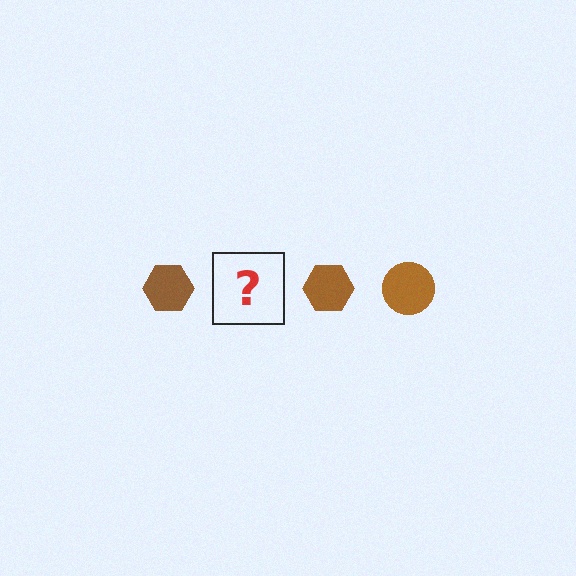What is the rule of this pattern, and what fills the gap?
The rule is that the pattern cycles through hexagon, circle shapes in brown. The gap should be filled with a brown circle.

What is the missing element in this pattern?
The missing element is a brown circle.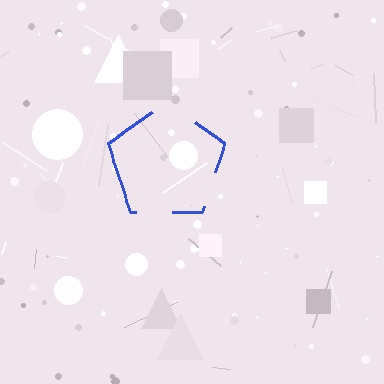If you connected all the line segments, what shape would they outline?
They would outline a pentagon.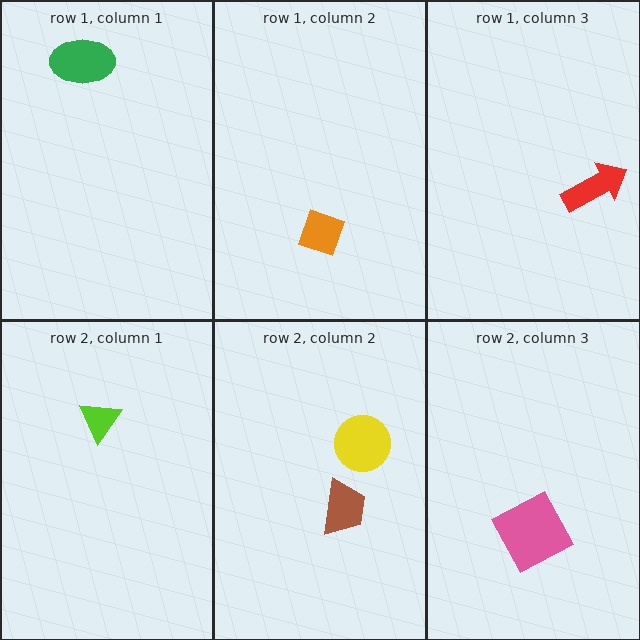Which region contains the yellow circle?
The row 2, column 2 region.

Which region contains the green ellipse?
The row 1, column 1 region.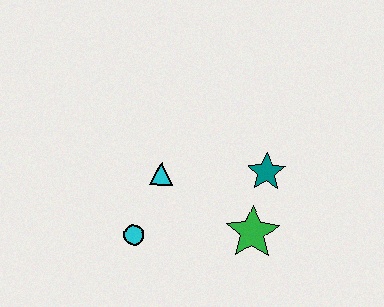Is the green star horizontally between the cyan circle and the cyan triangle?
No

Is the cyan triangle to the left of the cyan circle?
No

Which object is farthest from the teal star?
The cyan circle is farthest from the teal star.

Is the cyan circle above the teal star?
No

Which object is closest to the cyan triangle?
The cyan circle is closest to the cyan triangle.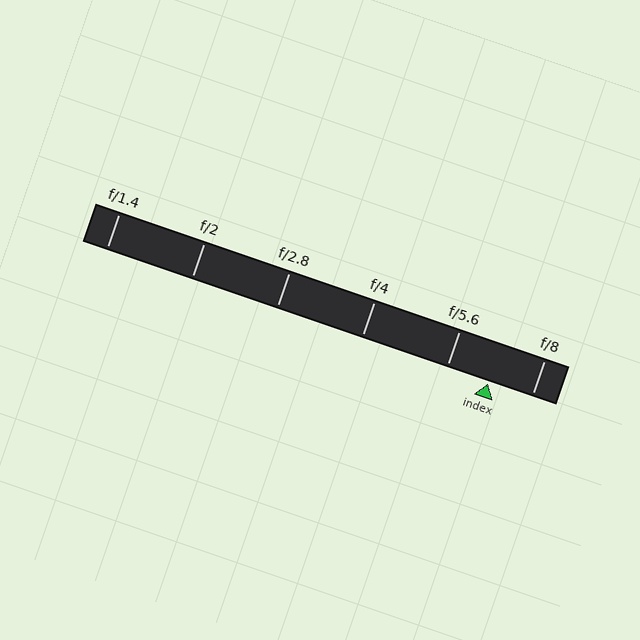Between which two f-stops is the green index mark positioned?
The index mark is between f/5.6 and f/8.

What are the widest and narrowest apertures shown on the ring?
The widest aperture shown is f/1.4 and the narrowest is f/8.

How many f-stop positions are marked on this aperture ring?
There are 6 f-stop positions marked.